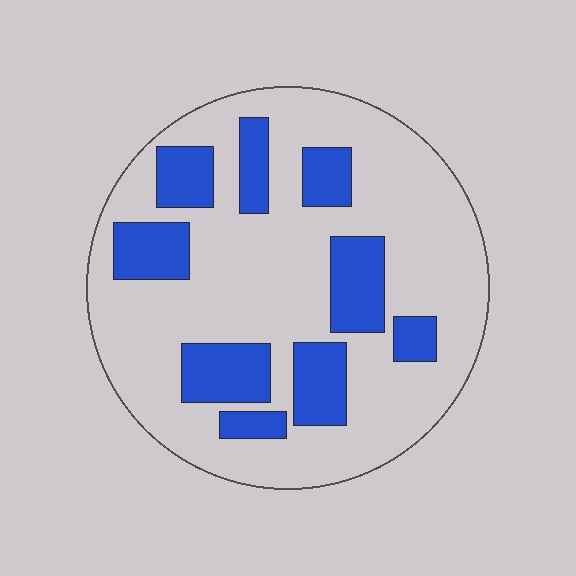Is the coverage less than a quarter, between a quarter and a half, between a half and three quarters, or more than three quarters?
Between a quarter and a half.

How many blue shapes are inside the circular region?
9.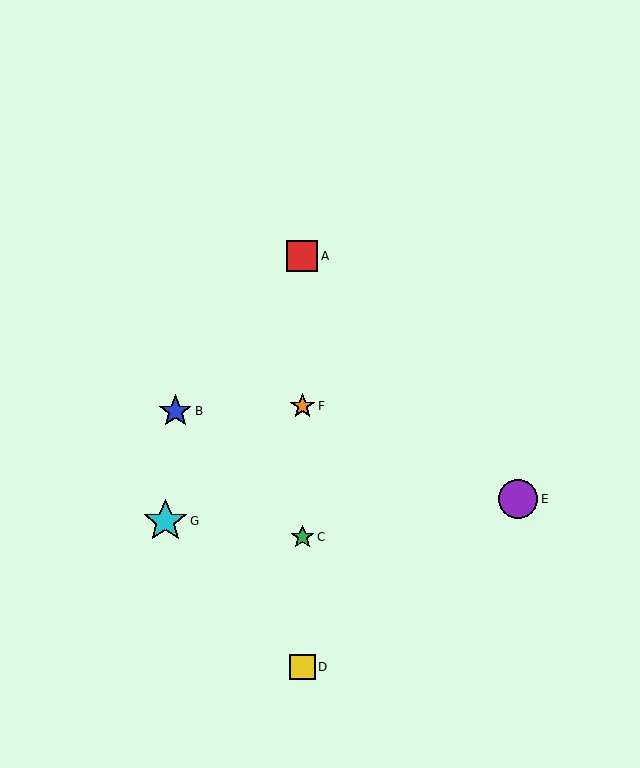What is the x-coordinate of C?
Object C is at x≈302.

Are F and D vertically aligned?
Yes, both are at x≈302.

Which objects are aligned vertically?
Objects A, C, D, F are aligned vertically.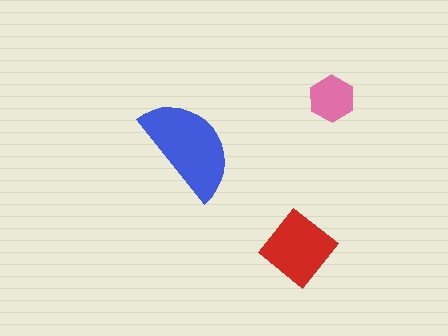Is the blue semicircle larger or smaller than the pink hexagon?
Larger.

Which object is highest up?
The pink hexagon is topmost.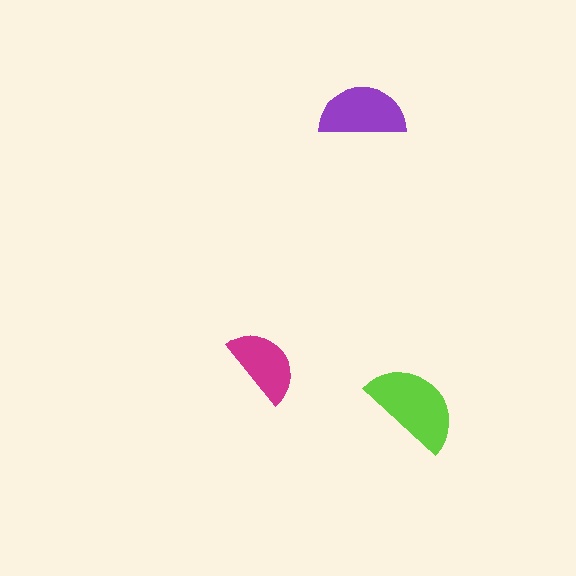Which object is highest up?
The purple semicircle is topmost.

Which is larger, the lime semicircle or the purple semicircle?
The lime one.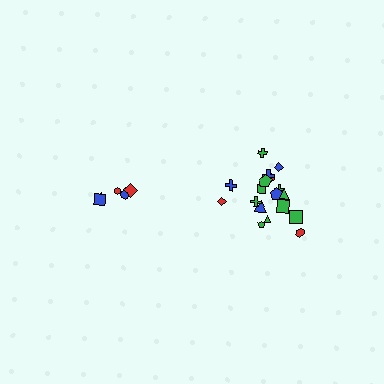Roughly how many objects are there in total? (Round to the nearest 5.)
Roughly 25 objects in total.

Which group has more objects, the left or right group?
The right group.